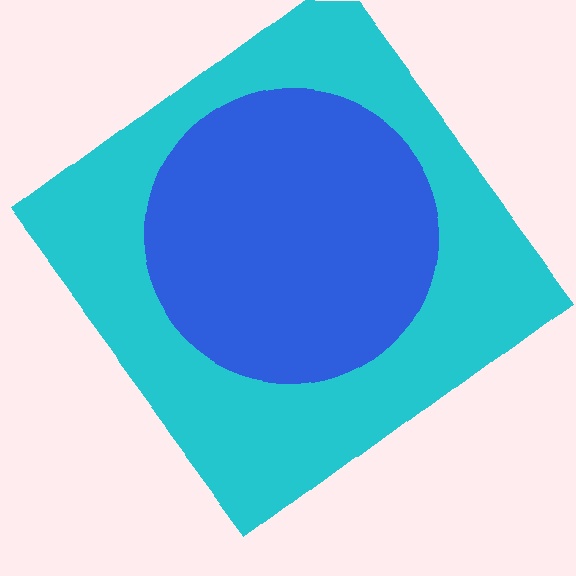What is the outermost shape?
The cyan diamond.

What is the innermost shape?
The blue circle.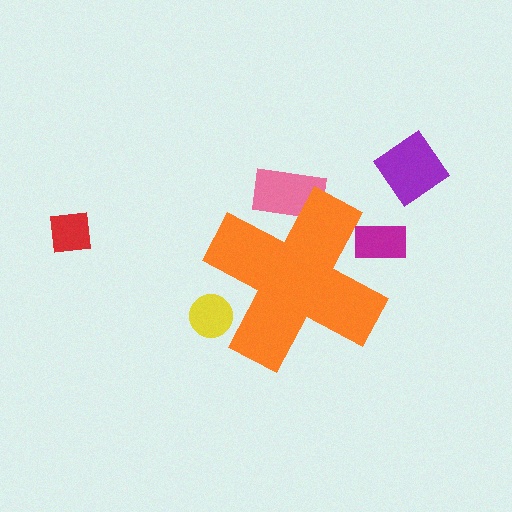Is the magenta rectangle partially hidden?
Yes, the magenta rectangle is partially hidden behind the orange cross.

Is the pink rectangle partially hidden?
Yes, the pink rectangle is partially hidden behind the orange cross.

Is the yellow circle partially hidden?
Yes, the yellow circle is partially hidden behind the orange cross.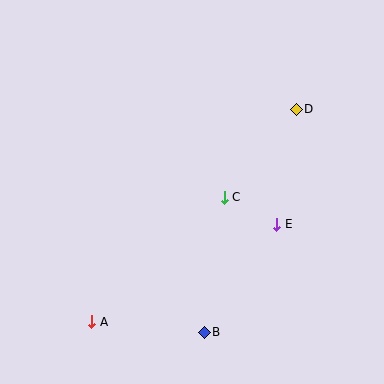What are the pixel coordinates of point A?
Point A is at (92, 322).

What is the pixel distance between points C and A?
The distance between C and A is 182 pixels.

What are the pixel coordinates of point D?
Point D is at (296, 109).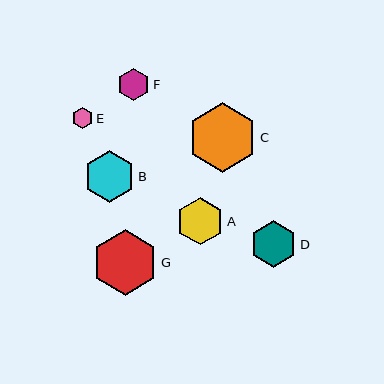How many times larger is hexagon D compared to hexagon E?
Hexagon D is approximately 2.2 times the size of hexagon E.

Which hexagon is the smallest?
Hexagon E is the smallest with a size of approximately 21 pixels.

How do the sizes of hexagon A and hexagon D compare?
Hexagon A and hexagon D are approximately the same size.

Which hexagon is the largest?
Hexagon C is the largest with a size of approximately 69 pixels.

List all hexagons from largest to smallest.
From largest to smallest: C, G, B, A, D, F, E.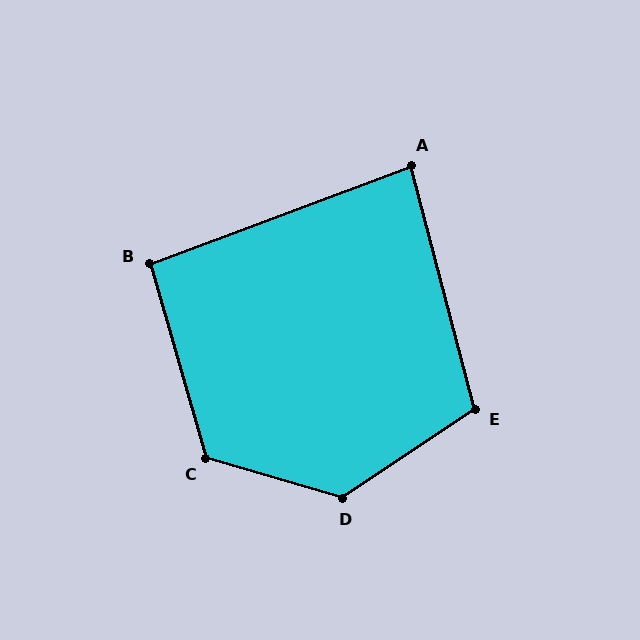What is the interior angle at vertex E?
Approximately 109 degrees (obtuse).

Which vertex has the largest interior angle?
D, at approximately 130 degrees.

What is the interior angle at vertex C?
Approximately 122 degrees (obtuse).